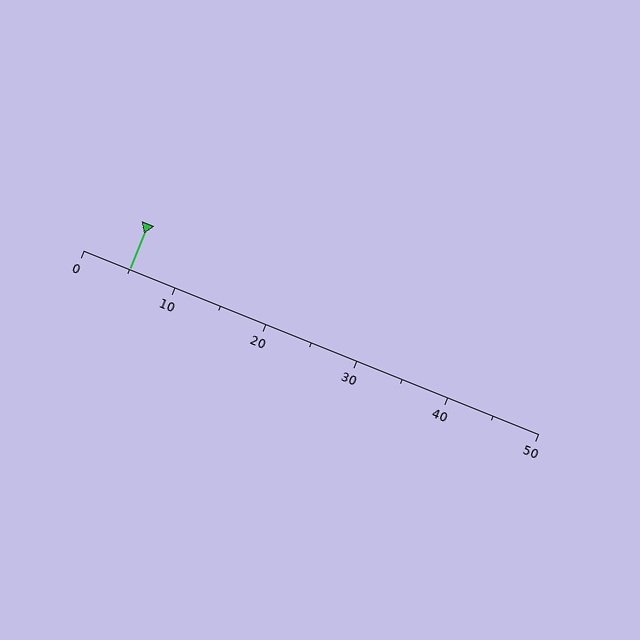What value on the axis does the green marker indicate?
The marker indicates approximately 5.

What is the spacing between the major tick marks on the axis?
The major ticks are spaced 10 apart.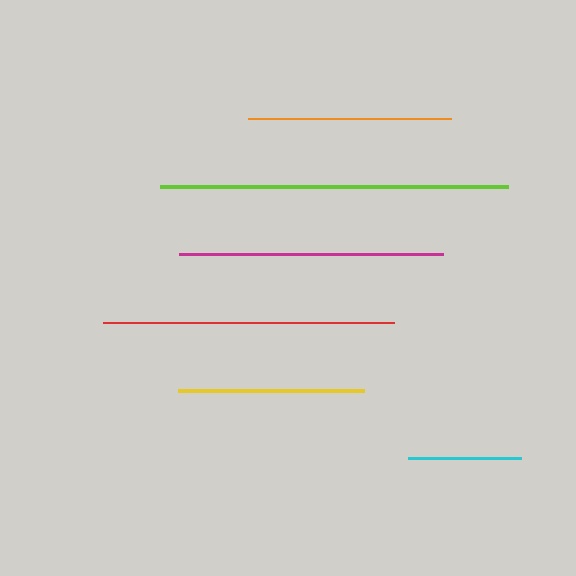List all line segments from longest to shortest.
From longest to shortest: lime, red, magenta, orange, yellow, cyan.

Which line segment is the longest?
The lime line is the longest at approximately 348 pixels.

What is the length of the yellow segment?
The yellow segment is approximately 186 pixels long.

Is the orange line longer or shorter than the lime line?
The lime line is longer than the orange line.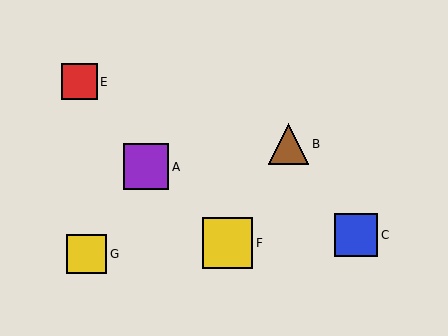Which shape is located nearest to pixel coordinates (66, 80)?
The red square (labeled E) at (79, 82) is nearest to that location.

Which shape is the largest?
The yellow square (labeled F) is the largest.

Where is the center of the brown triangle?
The center of the brown triangle is at (288, 144).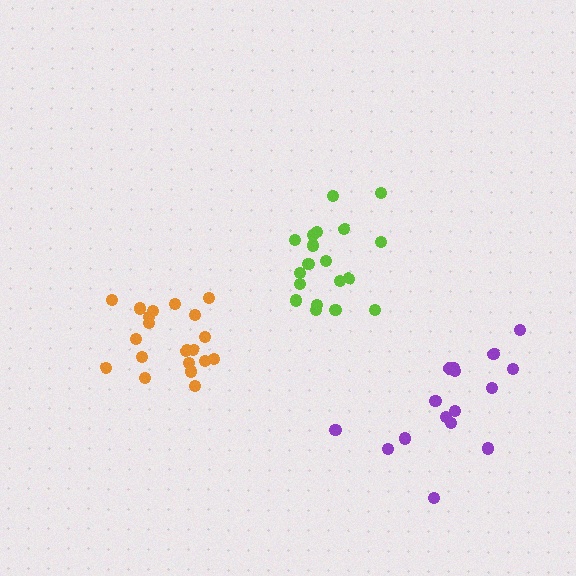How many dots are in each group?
Group 1: 19 dots, Group 2: 16 dots, Group 3: 20 dots (55 total).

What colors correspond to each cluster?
The clusters are colored: lime, purple, orange.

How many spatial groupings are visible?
There are 3 spatial groupings.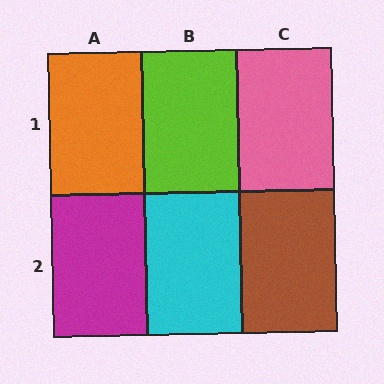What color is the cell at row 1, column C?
Pink.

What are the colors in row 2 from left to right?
Magenta, cyan, brown.